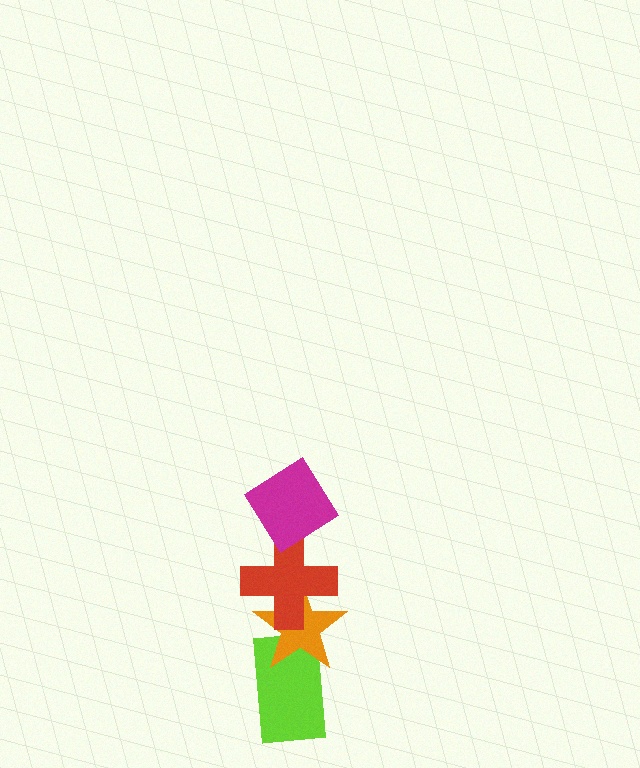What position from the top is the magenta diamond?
The magenta diamond is 1st from the top.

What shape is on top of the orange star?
The red cross is on top of the orange star.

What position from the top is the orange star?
The orange star is 3rd from the top.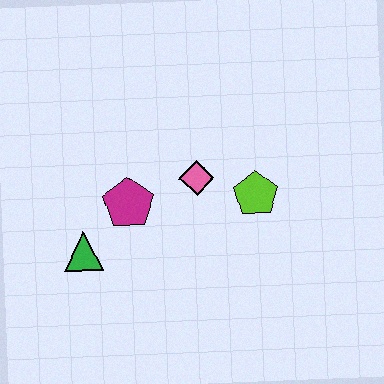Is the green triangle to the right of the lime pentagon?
No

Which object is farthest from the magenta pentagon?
The lime pentagon is farthest from the magenta pentagon.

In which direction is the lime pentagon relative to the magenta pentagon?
The lime pentagon is to the right of the magenta pentagon.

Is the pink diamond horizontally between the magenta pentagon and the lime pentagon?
Yes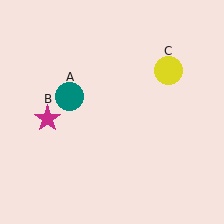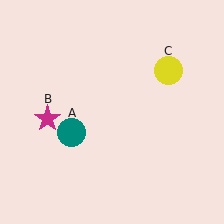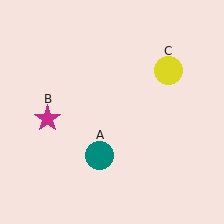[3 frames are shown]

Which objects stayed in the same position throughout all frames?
Magenta star (object B) and yellow circle (object C) remained stationary.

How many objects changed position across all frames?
1 object changed position: teal circle (object A).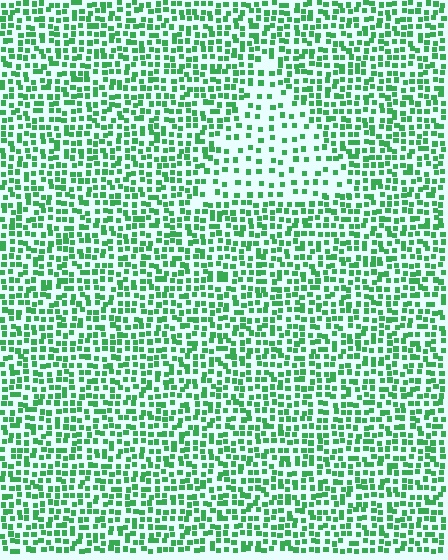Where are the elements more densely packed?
The elements are more densely packed outside the triangle boundary.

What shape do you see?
I see a triangle.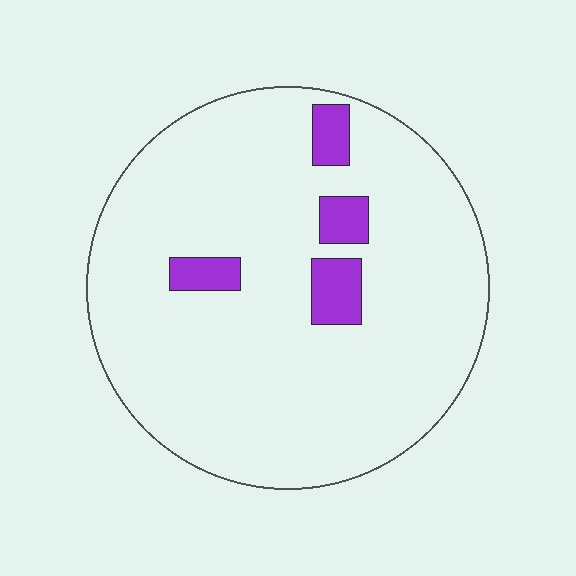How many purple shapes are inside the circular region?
4.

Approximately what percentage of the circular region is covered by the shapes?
Approximately 10%.